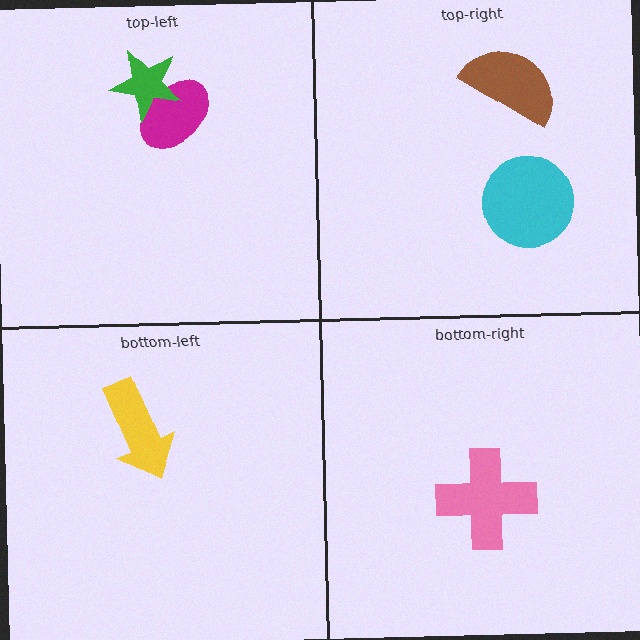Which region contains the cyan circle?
The top-right region.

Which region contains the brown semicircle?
The top-right region.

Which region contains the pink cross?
The bottom-right region.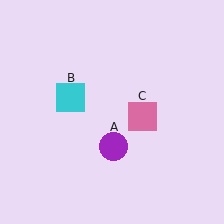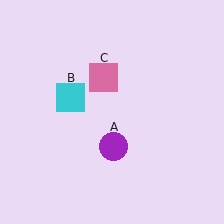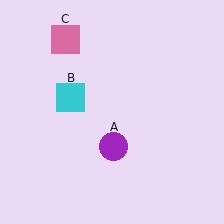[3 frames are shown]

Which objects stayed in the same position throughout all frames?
Purple circle (object A) and cyan square (object B) remained stationary.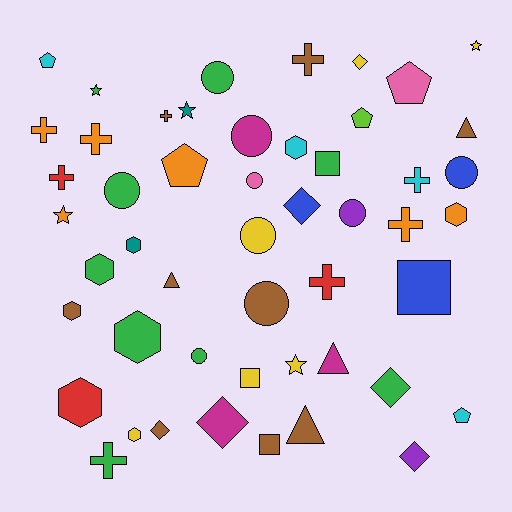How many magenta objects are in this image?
There are 3 magenta objects.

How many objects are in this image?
There are 50 objects.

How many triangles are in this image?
There are 4 triangles.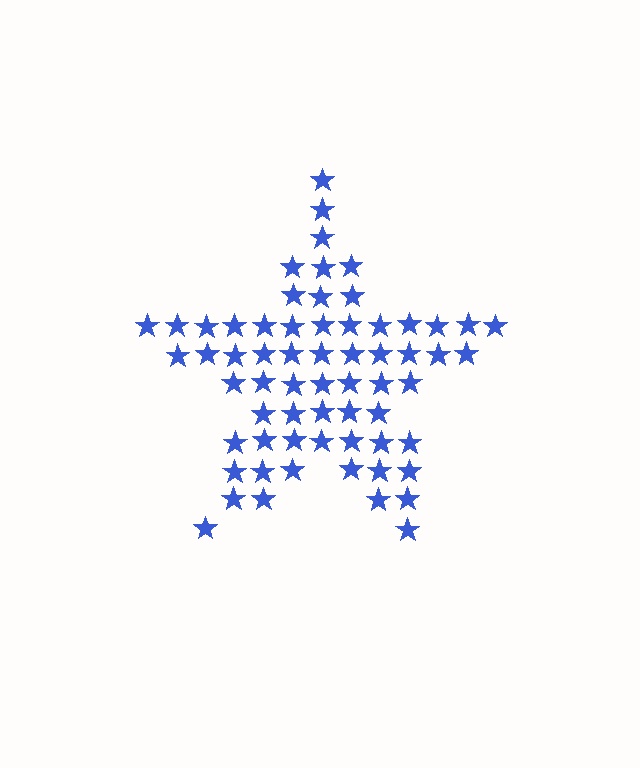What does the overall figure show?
The overall figure shows a star.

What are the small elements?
The small elements are stars.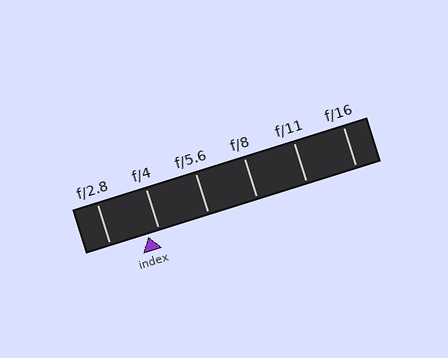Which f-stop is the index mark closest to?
The index mark is closest to f/4.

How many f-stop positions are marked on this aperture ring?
There are 6 f-stop positions marked.